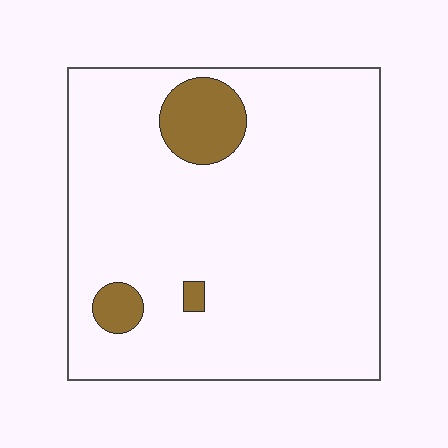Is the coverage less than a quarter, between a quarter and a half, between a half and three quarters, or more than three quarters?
Less than a quarter.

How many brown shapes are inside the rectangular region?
3.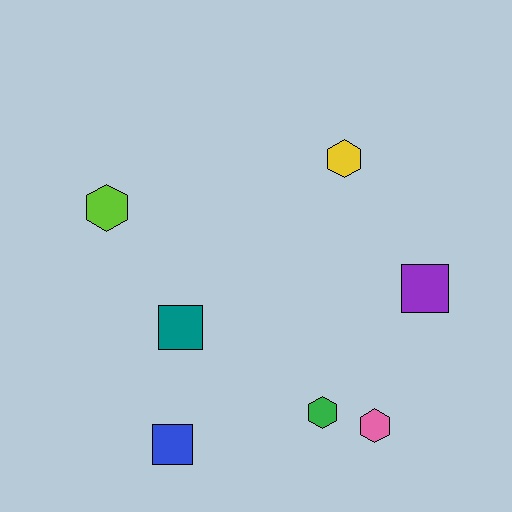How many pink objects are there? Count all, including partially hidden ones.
There is 1 pink object.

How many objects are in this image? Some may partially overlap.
There are 7 objects.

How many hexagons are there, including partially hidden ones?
There are 4 hexagons.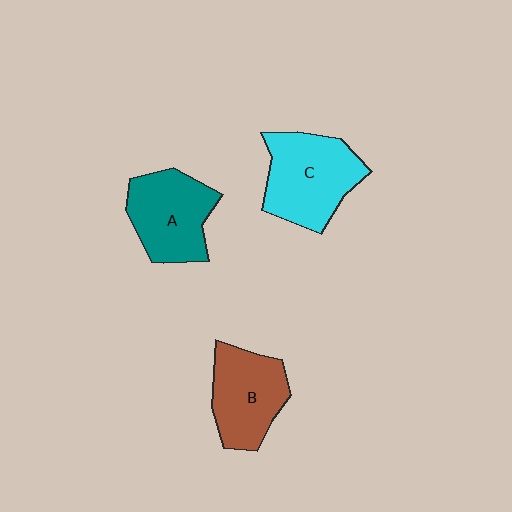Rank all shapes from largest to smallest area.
From largest to smallest: C (cyan), A (teal), B (brown).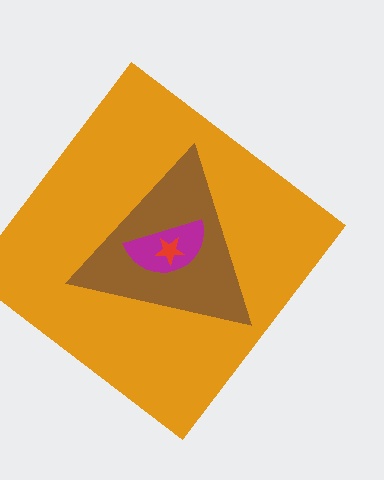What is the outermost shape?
The orange diamond.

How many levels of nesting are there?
4.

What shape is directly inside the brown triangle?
The magenta semicircle.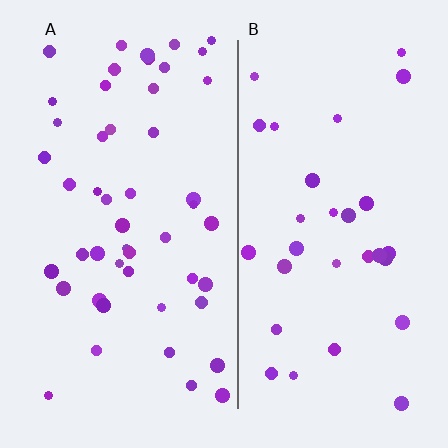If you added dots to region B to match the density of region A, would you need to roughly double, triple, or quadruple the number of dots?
Approximately double.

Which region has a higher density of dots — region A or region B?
A (the left).